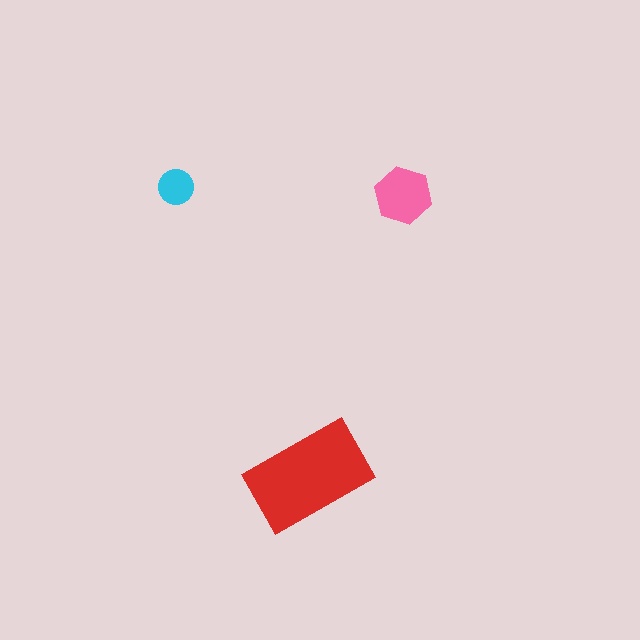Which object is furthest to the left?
The cyan circle is leftmost.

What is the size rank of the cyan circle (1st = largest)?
3rd.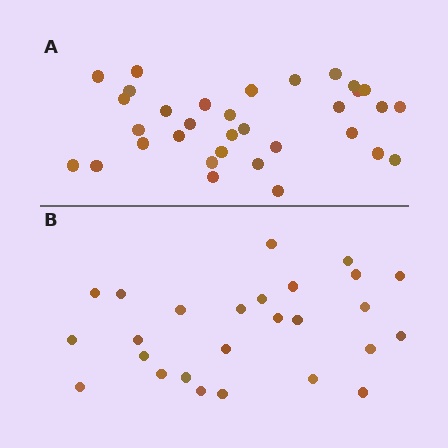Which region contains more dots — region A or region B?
Region A (the top region) has more dots.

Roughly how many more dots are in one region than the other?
Region A has roughly 8 or so more dots than region B.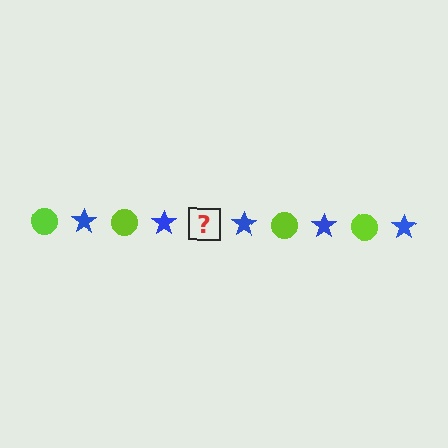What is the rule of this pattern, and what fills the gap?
The rule is that the pattern alternates between lime circle and blue star. The gap should be filled with a lime circle.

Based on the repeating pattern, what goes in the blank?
The blank should be a lime circle.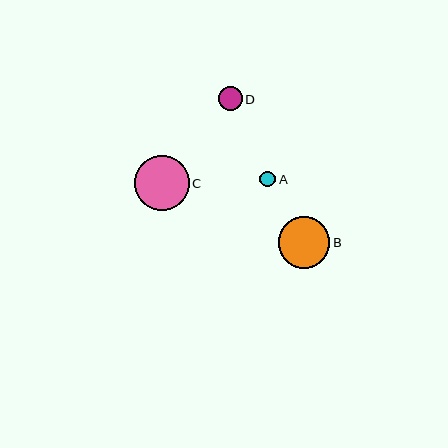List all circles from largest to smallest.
From largest to smallest: C, B, D, A.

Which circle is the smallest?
Circle A is the smallest with a size of approximately 16 pixels.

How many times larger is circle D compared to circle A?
Circle D is approximately 1.5 times the size of circle A.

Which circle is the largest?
Circle C is the largest with a size of approximately 55 pixels.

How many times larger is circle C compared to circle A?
Circle C is approximately 3.5 times the size of circle A.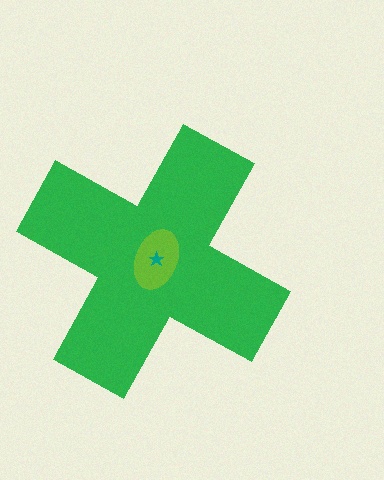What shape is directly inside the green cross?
The lime ellipse.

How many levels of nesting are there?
3.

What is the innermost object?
The teal star.